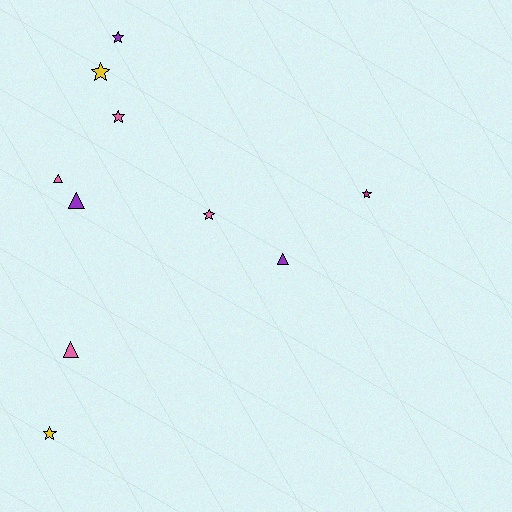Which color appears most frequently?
Pink, with 4 objects.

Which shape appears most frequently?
Star, with 6 objects.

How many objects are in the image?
There are 10 objects.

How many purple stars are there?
There is 1 purple star.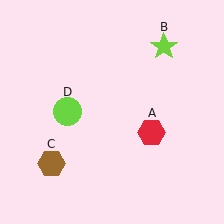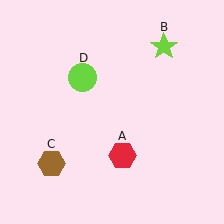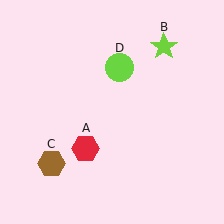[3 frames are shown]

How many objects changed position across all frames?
2 objects changed position: red hexagon (object A), lime circle (object D).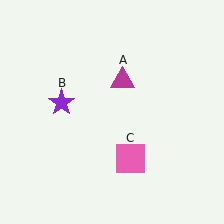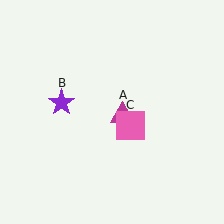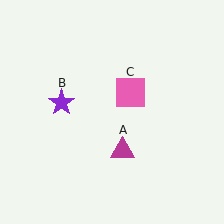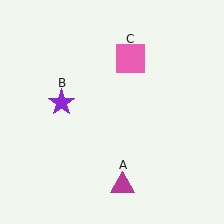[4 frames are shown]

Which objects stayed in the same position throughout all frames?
Purple star (object B) remained stationary.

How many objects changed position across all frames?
2 objects changed position: magenta triangle (object A), pink square (object C).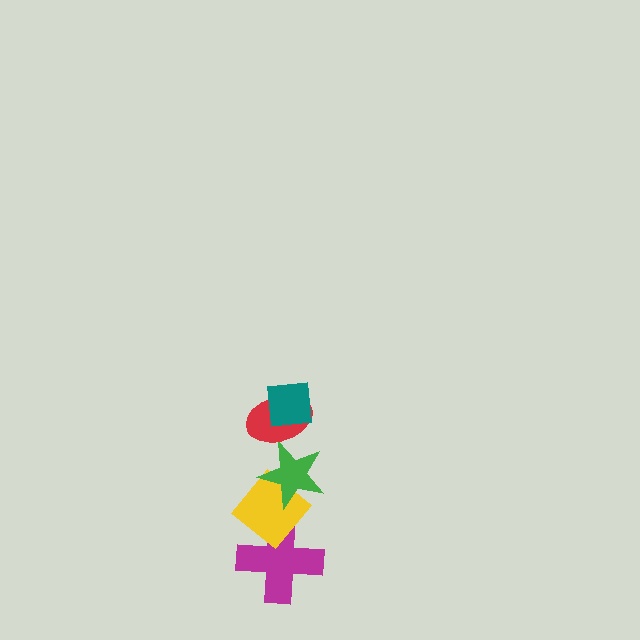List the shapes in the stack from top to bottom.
From top to bottom: the teal square, the red ellipse, the green star, the yellow diamond, the magenta cross.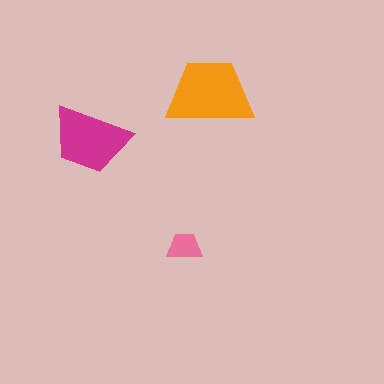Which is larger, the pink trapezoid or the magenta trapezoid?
The magenta one.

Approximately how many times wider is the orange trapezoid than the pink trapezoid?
About 2.5 times wider.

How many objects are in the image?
There are 3 objects in the image.